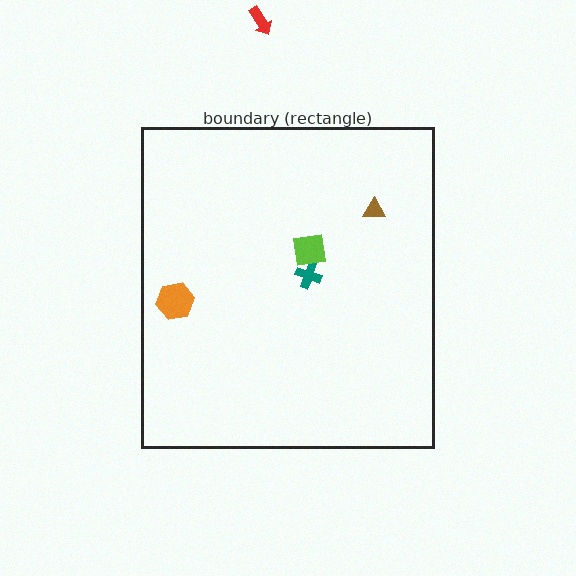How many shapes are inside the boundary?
4 inside, 1 outside.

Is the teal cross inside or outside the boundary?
Inside.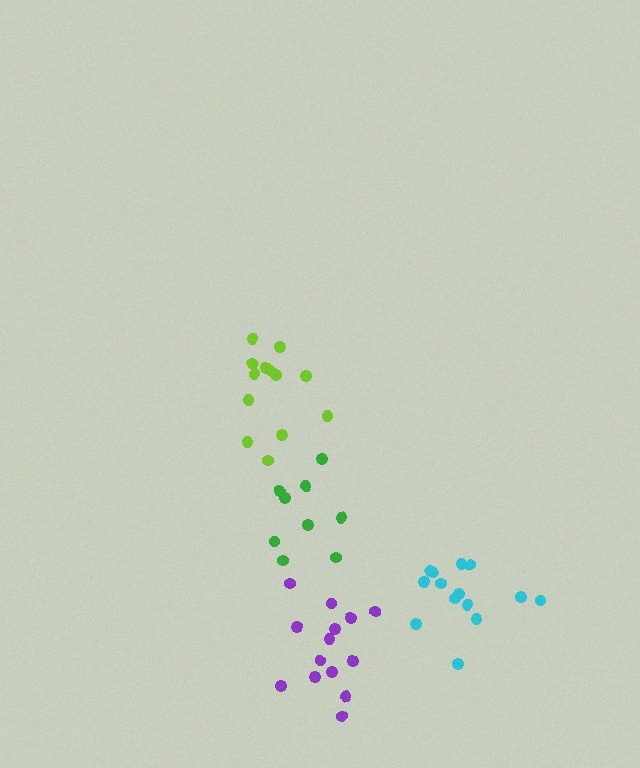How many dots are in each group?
Group 1: 14 dots, Group 2: 14 dots, Group 3: 9 dots, Group 4: 13 dots (50 total).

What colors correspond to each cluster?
The clusters are colored: cyan, purple, green, lime.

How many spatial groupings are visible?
There are 4 spatial groupings.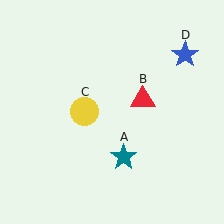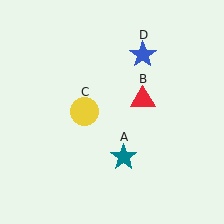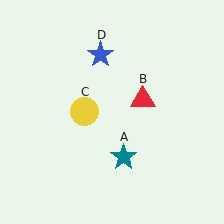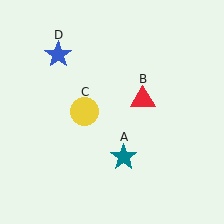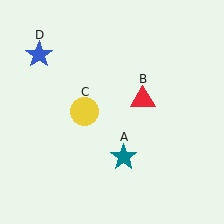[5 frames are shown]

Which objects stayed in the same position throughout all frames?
Teal star (object A) and red triangle (object B) and yellow circle (object C) remained stationary.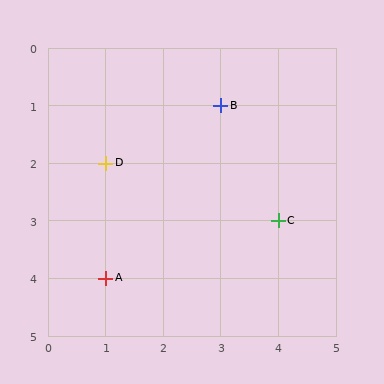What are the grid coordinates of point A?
Point A is at grid coordinates (1, 4).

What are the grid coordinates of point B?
Point B is at grid coordinates (3, 1).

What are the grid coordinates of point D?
Point D is at grid coordinates (1, 2).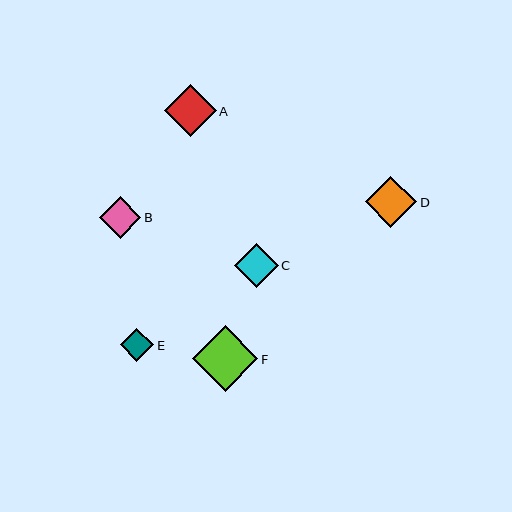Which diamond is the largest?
Diamond F is the largest with a size of approximately 66 pixels.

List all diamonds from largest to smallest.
From largest to smallest: F, A, D, C, B, E.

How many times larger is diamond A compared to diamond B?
Diamond A is approximately 1.2 times the size of diamond B.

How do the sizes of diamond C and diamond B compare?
Diamond C and diamond B are approximately the same size.